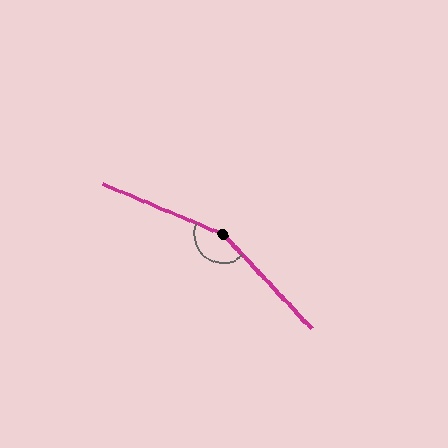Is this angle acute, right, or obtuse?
It is obtuse.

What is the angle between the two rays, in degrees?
Approximately 156 degrees.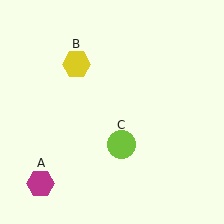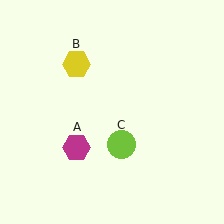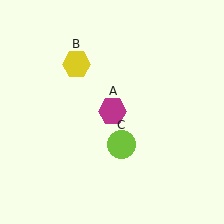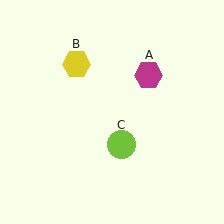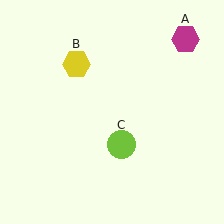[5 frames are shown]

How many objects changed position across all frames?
1 object changed position: magenta hexagon (object A).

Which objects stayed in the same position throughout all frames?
Yellow hexagon (object B) and lime circle (object C) remained stationary.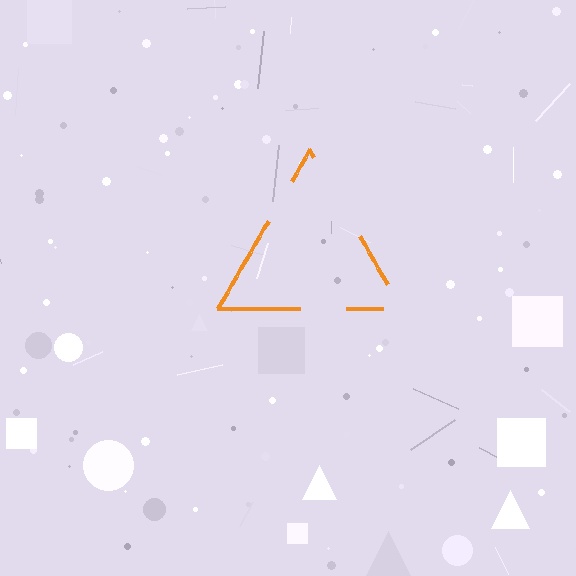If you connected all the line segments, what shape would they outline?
They would outline a triangle.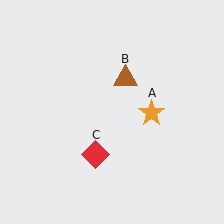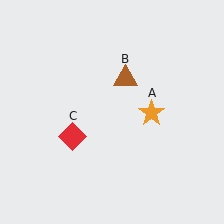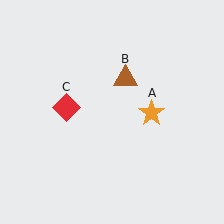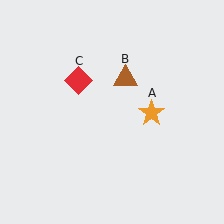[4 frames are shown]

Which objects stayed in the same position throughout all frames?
Orange star (object A) and brown triangle (object B) remained stationary.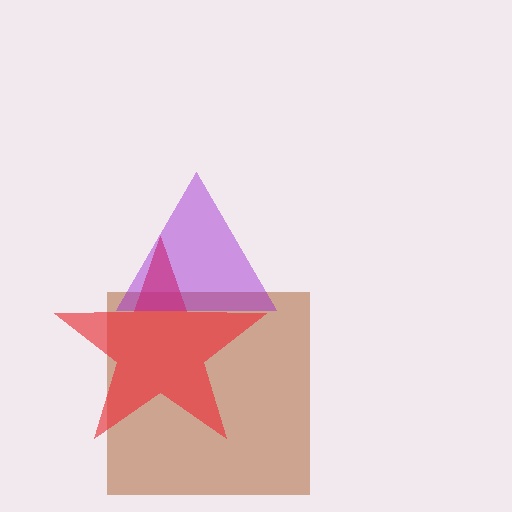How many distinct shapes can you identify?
There are 3 distinct shapes: a brown square, a red star, a purple triangle.